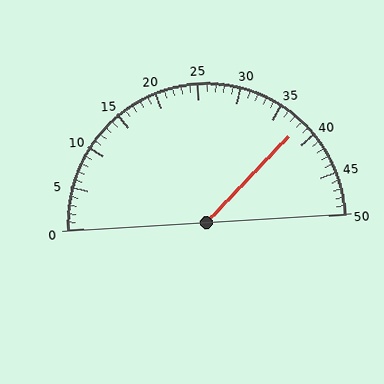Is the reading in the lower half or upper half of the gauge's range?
The reading is in the upper half of the range (0 to 50).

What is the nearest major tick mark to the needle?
The nearest major tick mark is 40.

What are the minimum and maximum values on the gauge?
The gauge ranges from 0 to 50.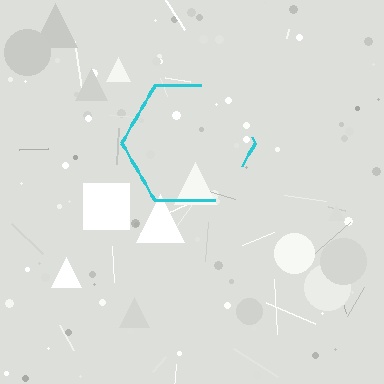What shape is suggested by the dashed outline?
The dashed outline suggests a hexagon.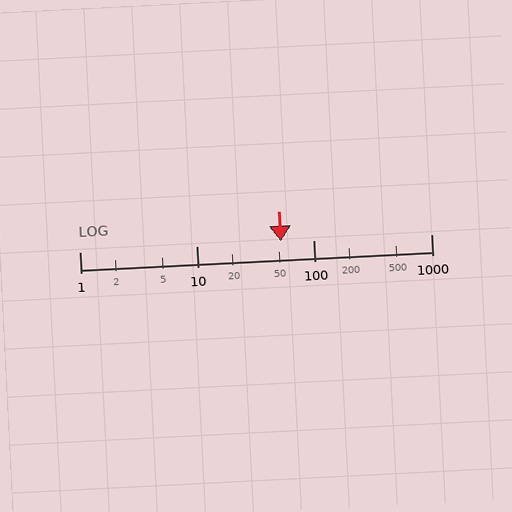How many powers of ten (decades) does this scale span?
The scale spans 3 decades, from 1 to 1000.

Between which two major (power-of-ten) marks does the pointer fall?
The pointer is between 10 and 100.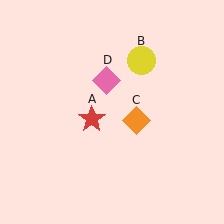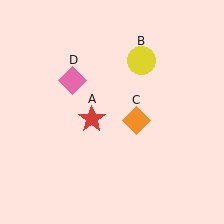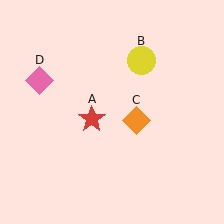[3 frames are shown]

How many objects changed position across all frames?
1 object changed position: pink diamond (object D).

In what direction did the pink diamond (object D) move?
The pink diamond (object D) moved left.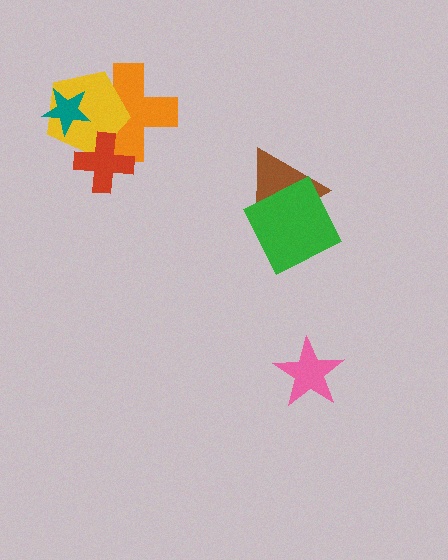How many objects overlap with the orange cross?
3 objects overlap with the orange cross.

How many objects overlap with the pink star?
0 objects overlap with the pink star.